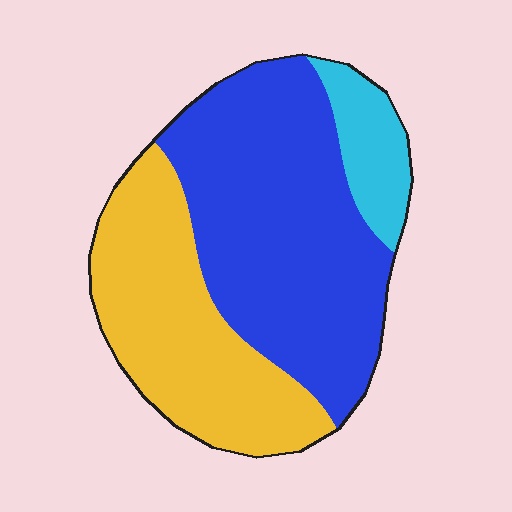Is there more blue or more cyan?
Blue.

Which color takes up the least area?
Cyan, at roughly 10%.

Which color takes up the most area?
Blue, at roughly 55%.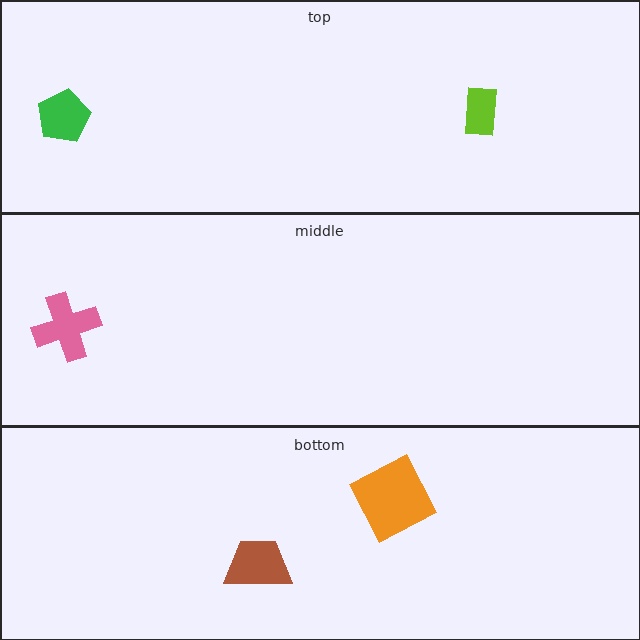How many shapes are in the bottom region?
2.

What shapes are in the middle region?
The pink cross.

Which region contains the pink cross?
The middle region.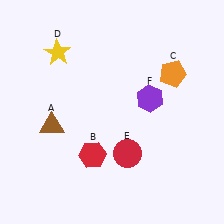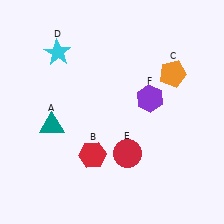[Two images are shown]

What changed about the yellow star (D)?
In Image 1, D is yellow. In Image 2, it changed to cyan.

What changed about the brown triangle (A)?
In Image 1, A is brown. In Image 2, it changed to teal.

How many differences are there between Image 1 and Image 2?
There are 2 differences between the two images.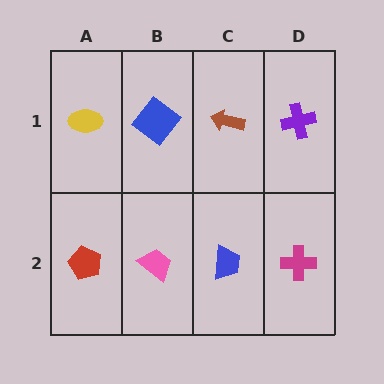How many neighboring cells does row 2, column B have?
3.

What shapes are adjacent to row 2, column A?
A yellow ellipse (row 1, column A), a pink trapezoid (row 2, column B).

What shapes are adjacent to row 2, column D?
A purple cross (row 1, column D), a blue trapezoid (row 2, column C).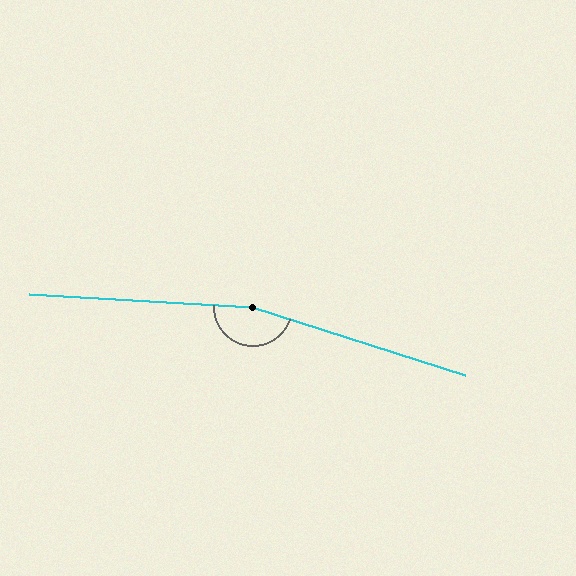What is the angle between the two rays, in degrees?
Approximately 166 degrees.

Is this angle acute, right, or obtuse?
It is obtuse.